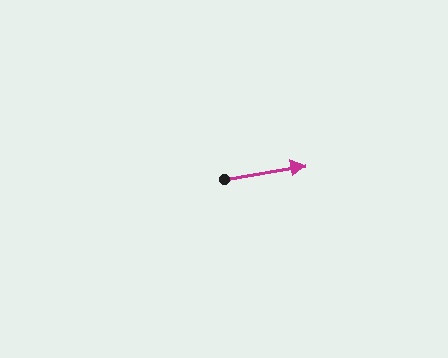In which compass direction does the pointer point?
East.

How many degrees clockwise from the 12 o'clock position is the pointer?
Approximately 80 degrees.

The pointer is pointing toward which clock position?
Roughly 3 o'clock.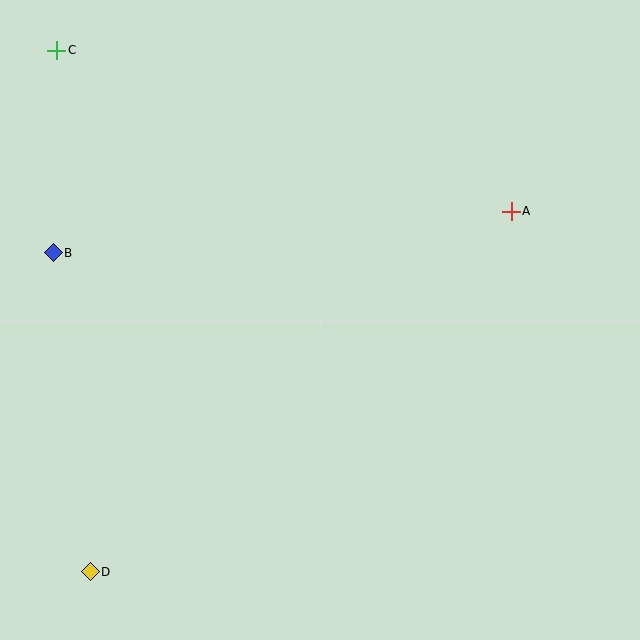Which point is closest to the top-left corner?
Point C is closest to the top-left corner.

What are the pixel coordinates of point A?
Point A is at (511, 211).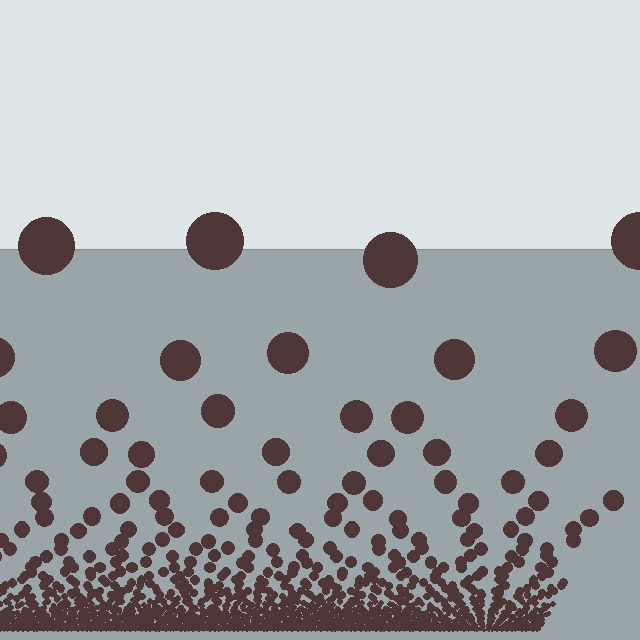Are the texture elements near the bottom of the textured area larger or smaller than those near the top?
Smaller. The gradient is inverted — elements near the bottom are smaller and denser.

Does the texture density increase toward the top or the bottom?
Density increases toward the bottom.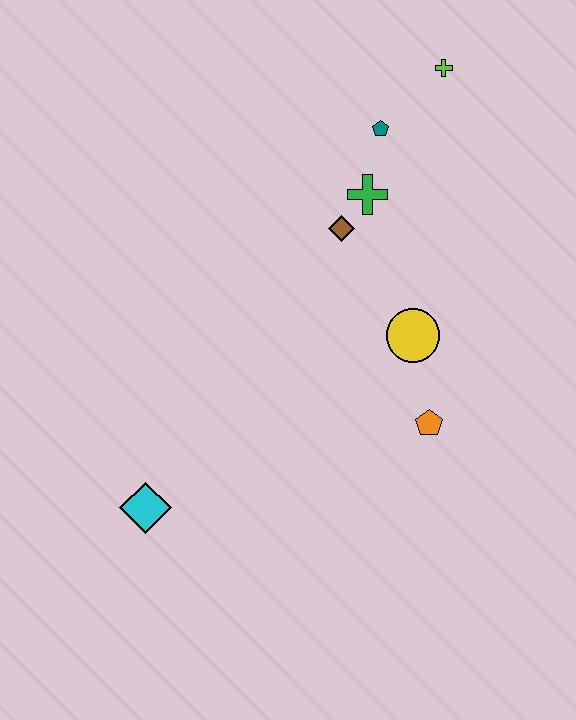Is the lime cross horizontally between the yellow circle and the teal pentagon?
No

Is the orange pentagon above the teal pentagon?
No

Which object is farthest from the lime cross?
The cyan diamond is farthest from the lime cross.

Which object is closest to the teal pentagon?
The green cross is closest to the teal pentagon.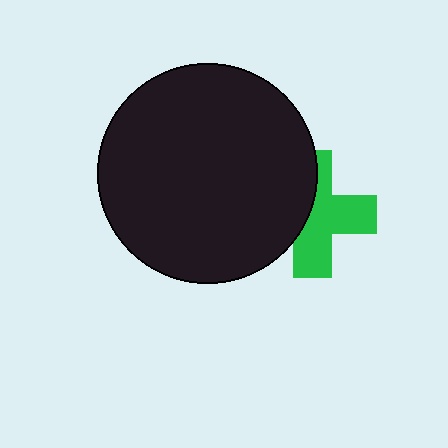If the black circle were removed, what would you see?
You would see the complete green cross.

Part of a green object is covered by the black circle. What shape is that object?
It is a cross.